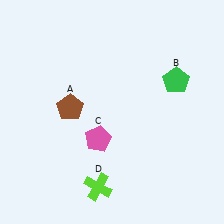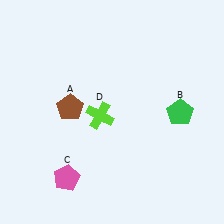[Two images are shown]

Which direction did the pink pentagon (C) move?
The pink pentagon (C) moved down.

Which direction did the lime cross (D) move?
The lime cross (D) moved up.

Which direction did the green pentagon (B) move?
The green pentagon (B) moved down.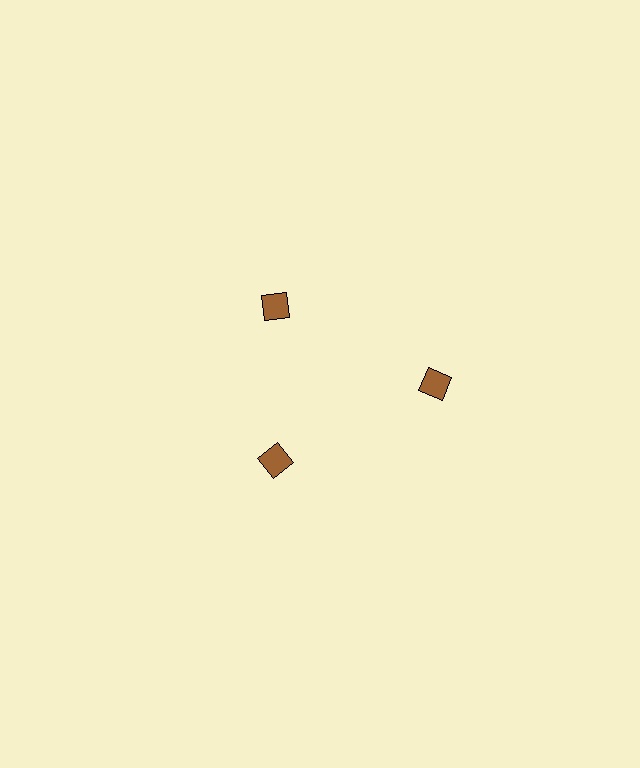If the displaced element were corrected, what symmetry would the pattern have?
It would have 3-fold rotational symmetry — the pattern would map onto itself every 120 degrees.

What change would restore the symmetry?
The symmetry would be restored by moving it inward, back onto the ring so that all 3 squares sit at equal angles and equal distance from the center.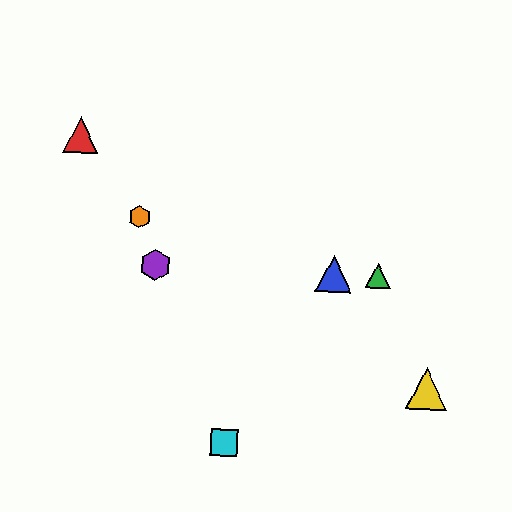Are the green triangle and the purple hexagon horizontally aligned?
Yes, both are at y≈276.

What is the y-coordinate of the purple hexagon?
The purple hexagon is at y≈265.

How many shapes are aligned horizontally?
3 shapes (the blue triangle, the green triangle, the purple hexagon) are aligned horizontally.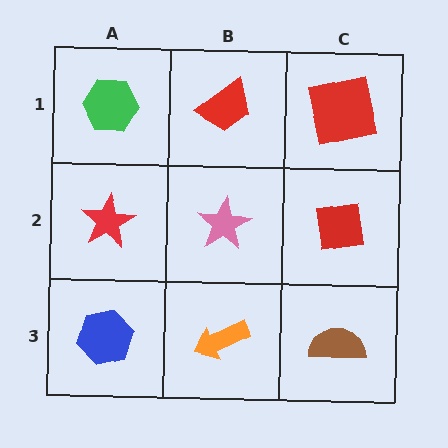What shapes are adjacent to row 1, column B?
A pink star (row 2, column B), a green hexagon (row 1, column A), a red square (row 1, column C).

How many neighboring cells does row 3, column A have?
2.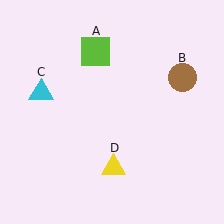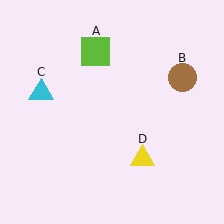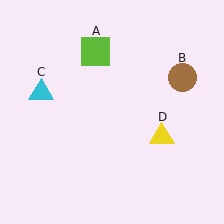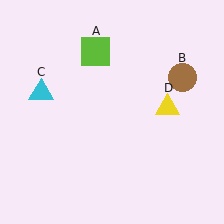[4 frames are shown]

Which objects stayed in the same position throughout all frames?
Lime square (object A) and brown circle (object B) and cyan triangle (object C) remained stationary.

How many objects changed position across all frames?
1 object changed position: yellow triangle (object D).